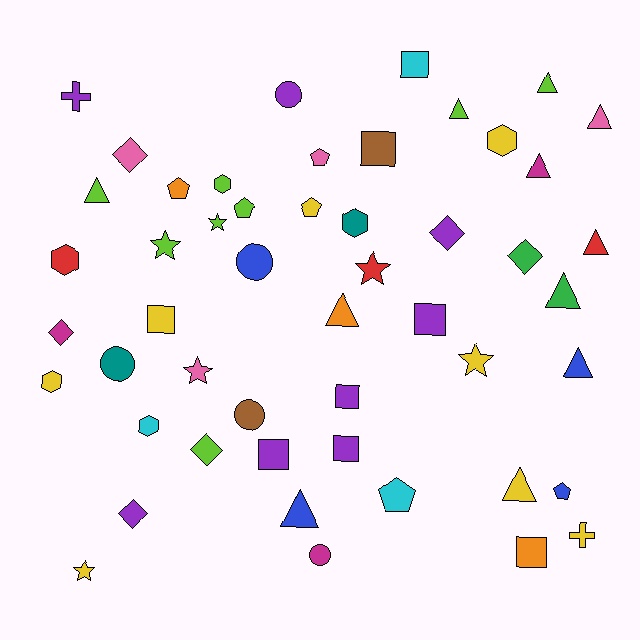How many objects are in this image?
There are 50 objects.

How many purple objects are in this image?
There are 8 purple objects.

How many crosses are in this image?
There are 2 crosses.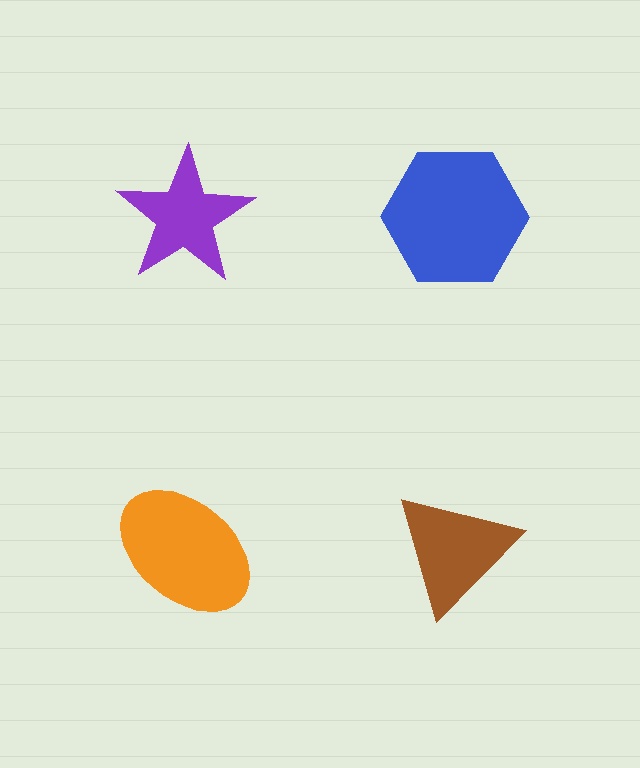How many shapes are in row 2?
2 shapes.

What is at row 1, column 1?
A purple star.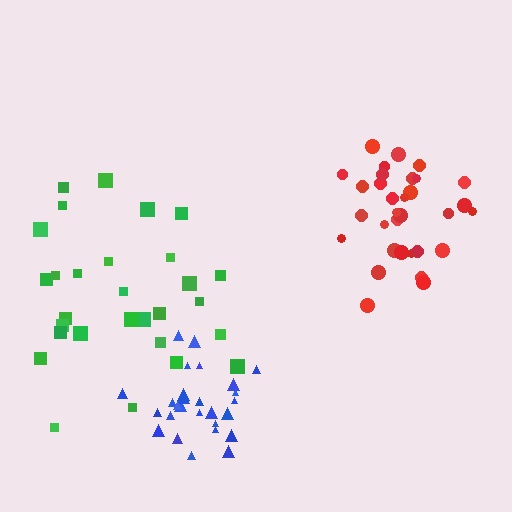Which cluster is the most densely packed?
Blue.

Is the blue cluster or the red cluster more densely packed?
Blue.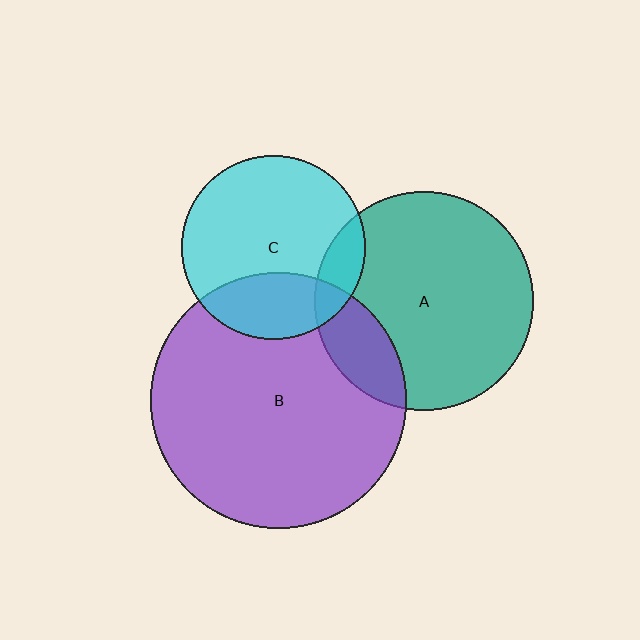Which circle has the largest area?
Circle B (purple).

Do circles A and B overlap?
Yes.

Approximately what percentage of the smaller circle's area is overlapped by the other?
Approximately 20%.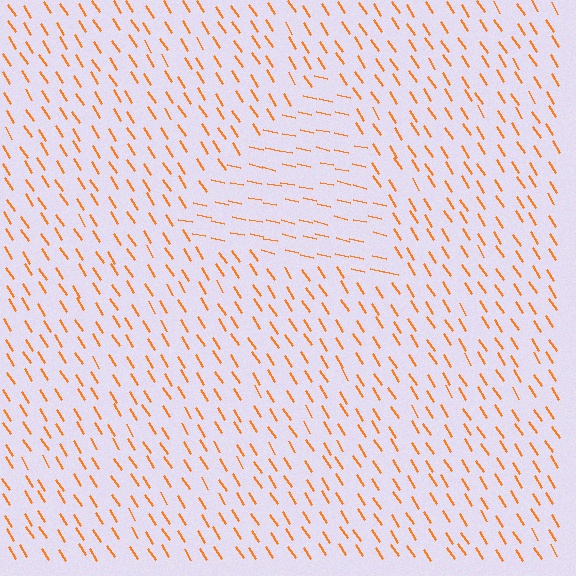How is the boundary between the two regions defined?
The boundary is defined purely by a change in line orientation (approximately 45 degrees difference). All lines are the same color and thickness.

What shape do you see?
I see a triangle.